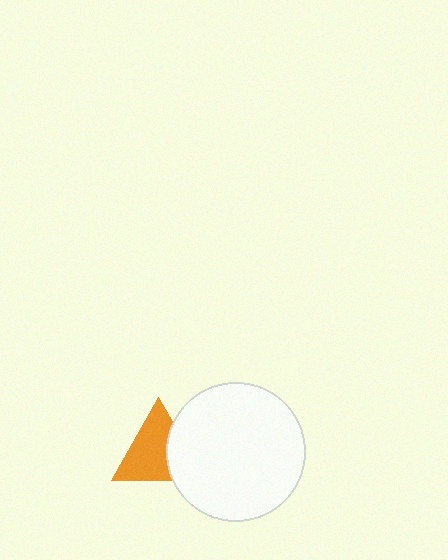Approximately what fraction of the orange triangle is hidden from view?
Roughly 32% of the orange triangle is hidden behind the white circle.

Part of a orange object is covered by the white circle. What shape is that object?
It is a triangle.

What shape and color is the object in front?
The object in front is a white circle.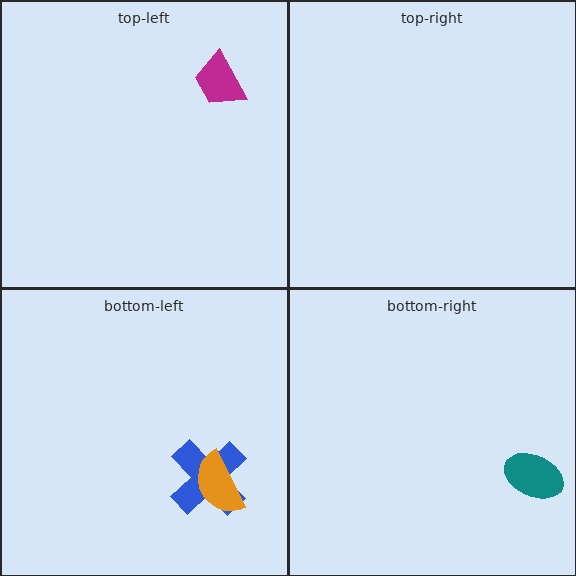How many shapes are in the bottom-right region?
1.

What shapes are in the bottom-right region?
The teal ellipse.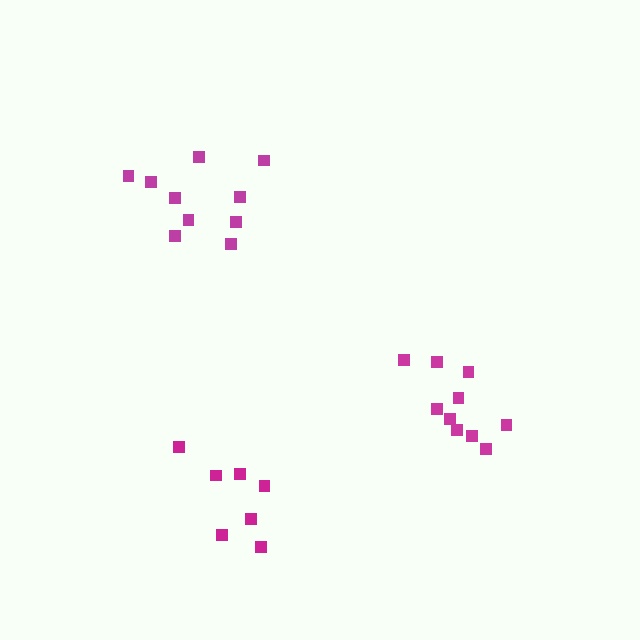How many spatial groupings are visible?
There are 3 spatial groupings.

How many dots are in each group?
Group 1: 10 dots, Group 2: 10 dots, Group 3: 7 dots (27 total).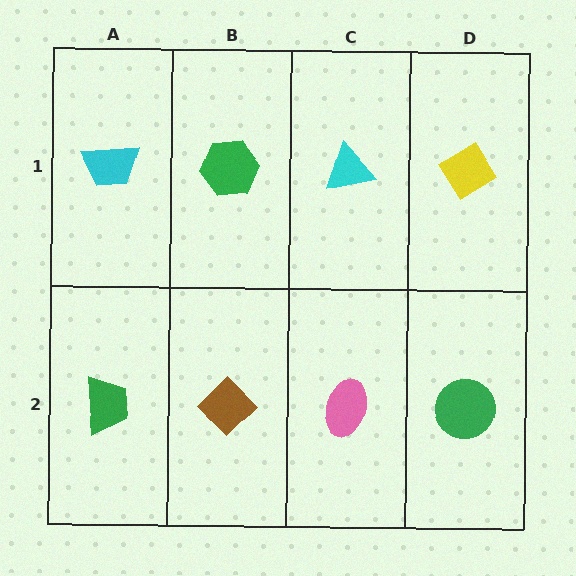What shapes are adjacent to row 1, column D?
A green circle (row 2, column D), a cyan triangle (row 1, column C).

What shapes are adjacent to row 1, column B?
A brown diamond (row 2, column B), a cyan trapezoid (row 1, column A), a cyan triangle (row 1, column C).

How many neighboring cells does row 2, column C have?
3.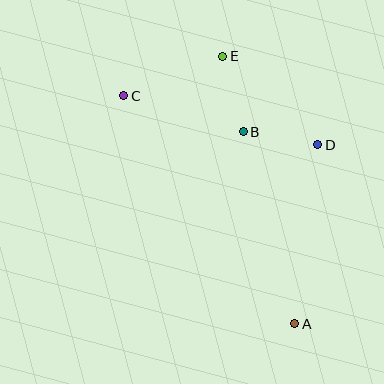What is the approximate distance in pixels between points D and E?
The distance between D and E is approximately 130 pixels.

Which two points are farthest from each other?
Points A and C are farthest from each other.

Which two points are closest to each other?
Points B and D are closest to each other.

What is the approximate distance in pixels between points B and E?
The distance between B and E is approximately 78 pixels.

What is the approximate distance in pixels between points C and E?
The distance between C and E is approximately 107 pixels.